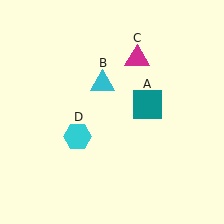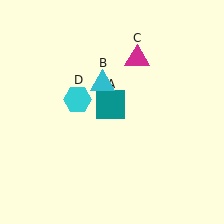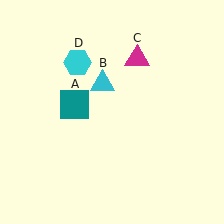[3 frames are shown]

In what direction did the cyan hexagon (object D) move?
The cyan hexagon (object D) moved up.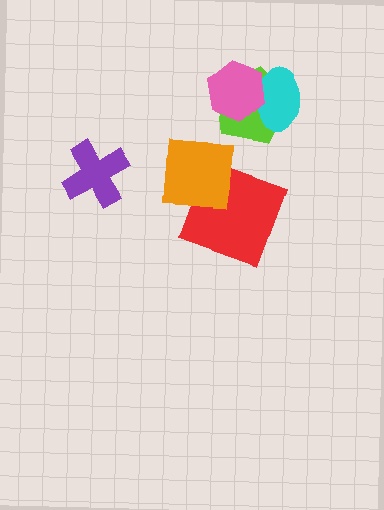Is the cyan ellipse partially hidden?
Yes, it is partially covered by another shape.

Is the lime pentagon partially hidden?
Yes, it is partially covered by another shape.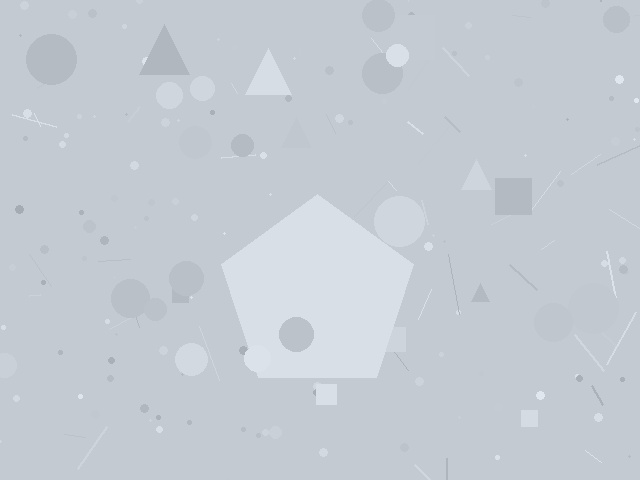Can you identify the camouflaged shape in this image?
The camouflaged shape is a pentagon.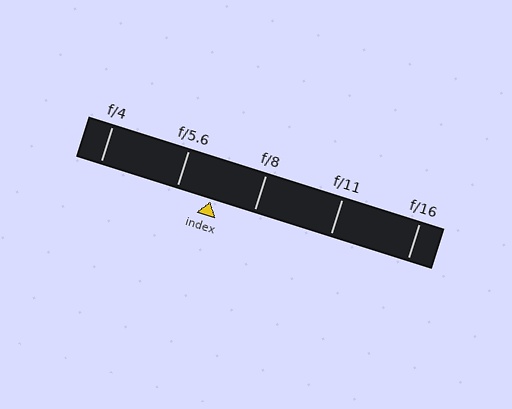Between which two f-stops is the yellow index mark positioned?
The index mark is between f/5.6 and f/8.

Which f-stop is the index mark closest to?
The index mark is closest to f/5.6.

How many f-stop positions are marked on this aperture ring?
There are 5 f-stop positions marked.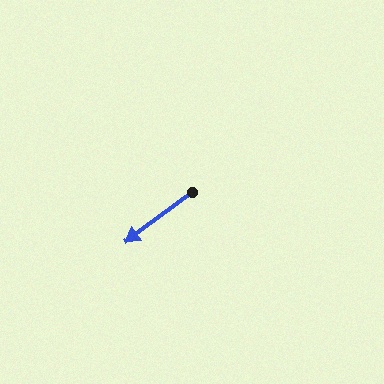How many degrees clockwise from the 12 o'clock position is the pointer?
Approximately 233 degrees.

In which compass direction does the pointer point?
Southwest.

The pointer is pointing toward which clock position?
Roughly 8 o'clock.